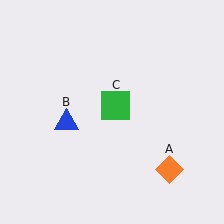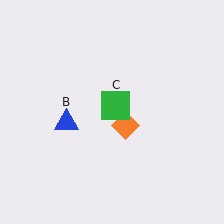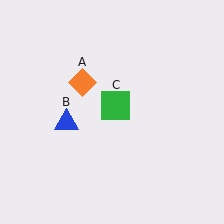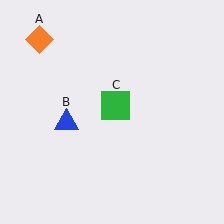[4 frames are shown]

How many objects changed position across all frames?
1 object changed position: orange diamond (object A).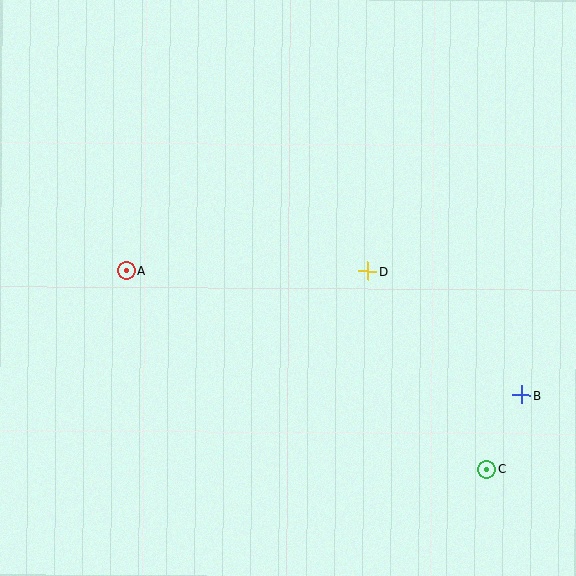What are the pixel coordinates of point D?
Point D is at (368, 271).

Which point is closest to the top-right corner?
Point D is closest to the top-right corner.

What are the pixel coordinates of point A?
Point A is at (127, 271).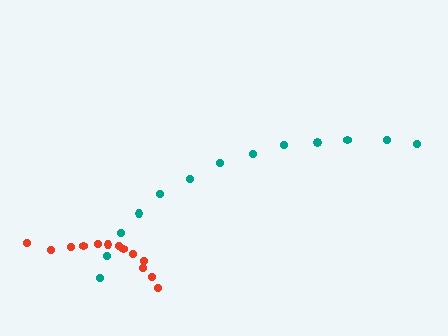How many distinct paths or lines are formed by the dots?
There are 2 distinct paths.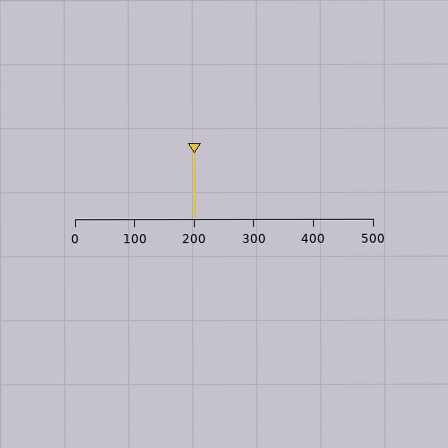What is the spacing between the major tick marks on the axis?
The major ticks are spaced 100 apart.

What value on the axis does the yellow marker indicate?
The marker indicates approximately 200.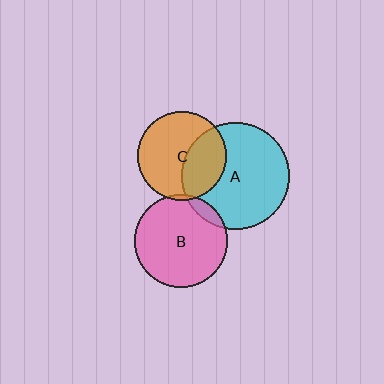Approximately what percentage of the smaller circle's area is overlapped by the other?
Approximately 10%.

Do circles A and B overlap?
Yes.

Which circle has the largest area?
Circle A (cyan).